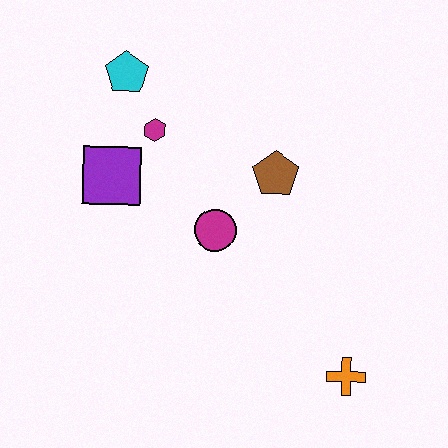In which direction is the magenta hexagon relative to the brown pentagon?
The magenta hexagon is to the left of the brown pentagon.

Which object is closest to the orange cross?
The magenta circle is closest to the orange cross.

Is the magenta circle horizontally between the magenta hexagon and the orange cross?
Yes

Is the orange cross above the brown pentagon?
No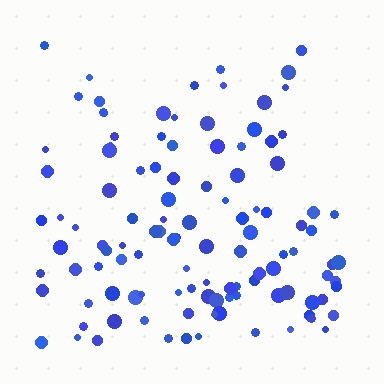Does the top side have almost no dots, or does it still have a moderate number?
Still a moderate number, just noticeably fewer than the bottom.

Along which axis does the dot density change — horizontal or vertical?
Vertical.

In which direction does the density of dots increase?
From top to bottom, with the bottom side densest.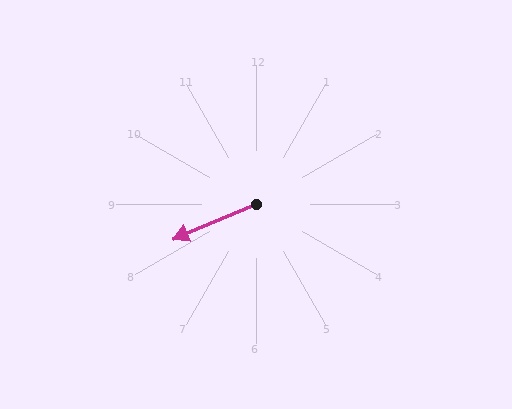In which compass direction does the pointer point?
Southwest.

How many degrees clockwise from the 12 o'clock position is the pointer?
Approximately 247 degrees.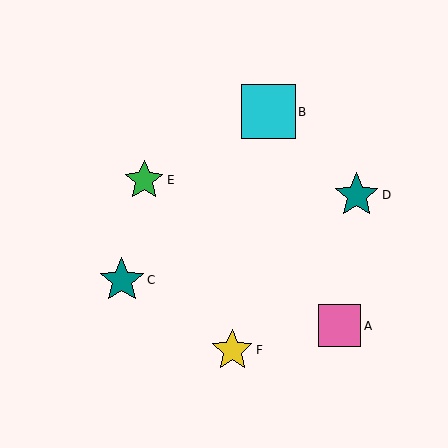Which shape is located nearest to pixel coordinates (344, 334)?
The pink square (labeled A) at (340, 326) is nearest to that location.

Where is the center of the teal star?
The center of the teal star is at (122, 280).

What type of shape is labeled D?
Shape D is a teal star.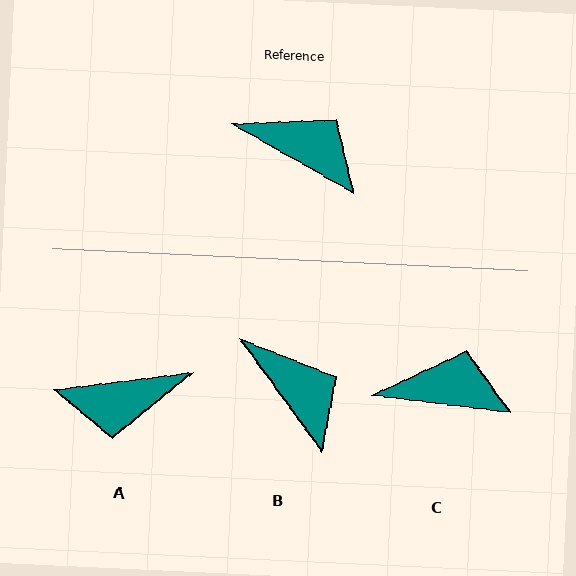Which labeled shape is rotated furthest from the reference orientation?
A, about 143 degrees away.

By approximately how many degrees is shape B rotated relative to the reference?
Approximately 24 degrees clockwise.